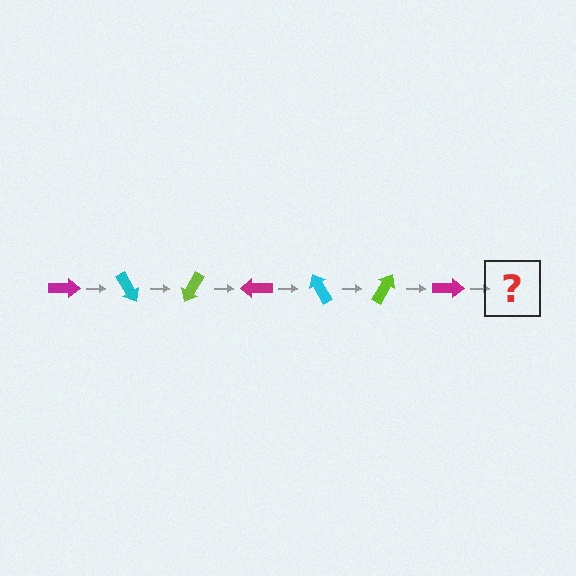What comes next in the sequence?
The next element should be a cyan arrow, rotated 420 degrees from the start.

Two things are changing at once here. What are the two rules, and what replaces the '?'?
The two rules are that it rotates 60 degrees each step and the color cycles through magenta, cyan, and lime. The '?' should be a cyan arrow, rotated 420 degrees from the start.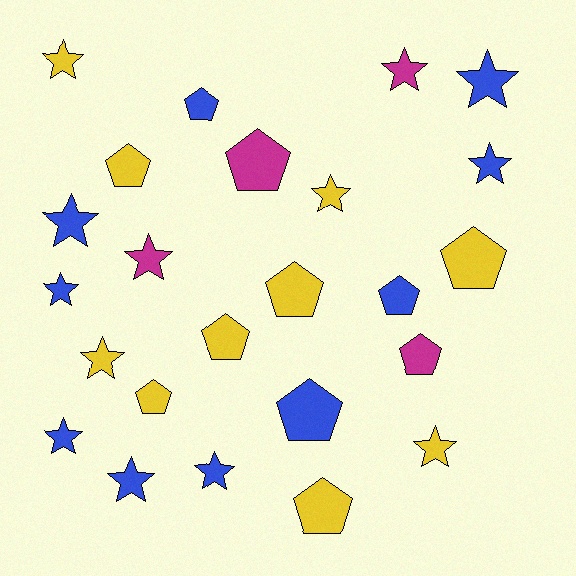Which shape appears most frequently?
Star, with 13 objects.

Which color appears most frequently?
Blue, with 10 objects.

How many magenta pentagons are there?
There are 2 magenta pentagons.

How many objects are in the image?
There are 24 objects.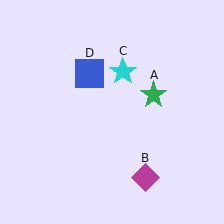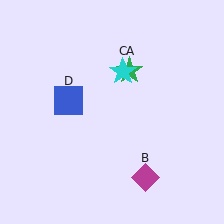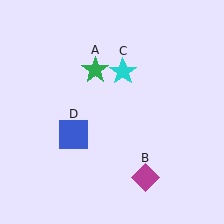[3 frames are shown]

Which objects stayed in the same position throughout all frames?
Magenta diamond (object B) and cyan star (object C) remained stationary.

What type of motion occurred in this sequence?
The green star (object A), blue square (object D) rotated counterclockwise around the center of the scene.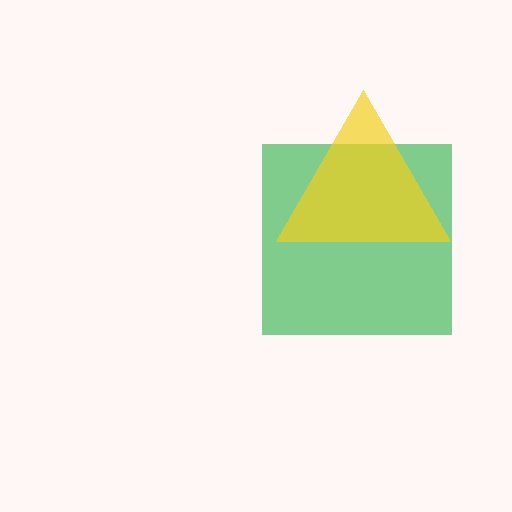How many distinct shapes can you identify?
There are 2 distinct shapes: a green square, a yellow triangle.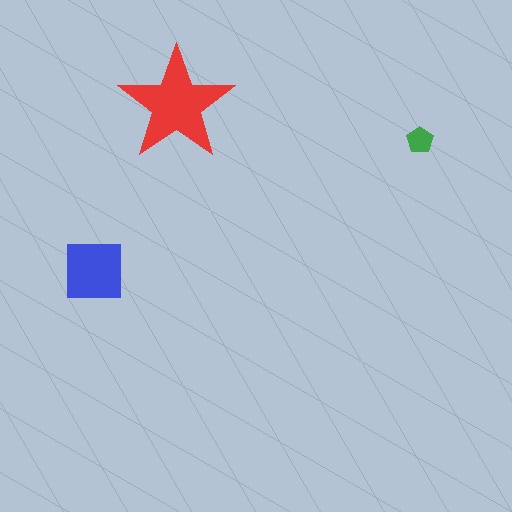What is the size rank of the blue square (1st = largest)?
2nd.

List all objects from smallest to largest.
The green pentagon, the blue square, the red star.